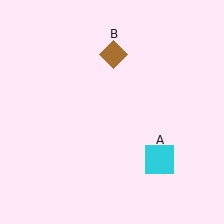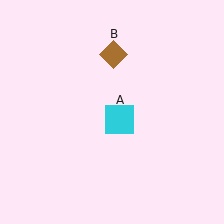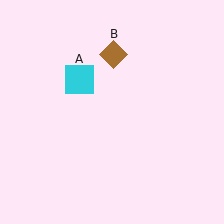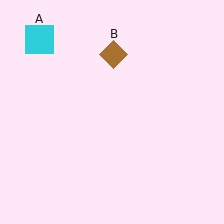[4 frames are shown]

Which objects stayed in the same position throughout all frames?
Brown diamond (object B) remained stationary.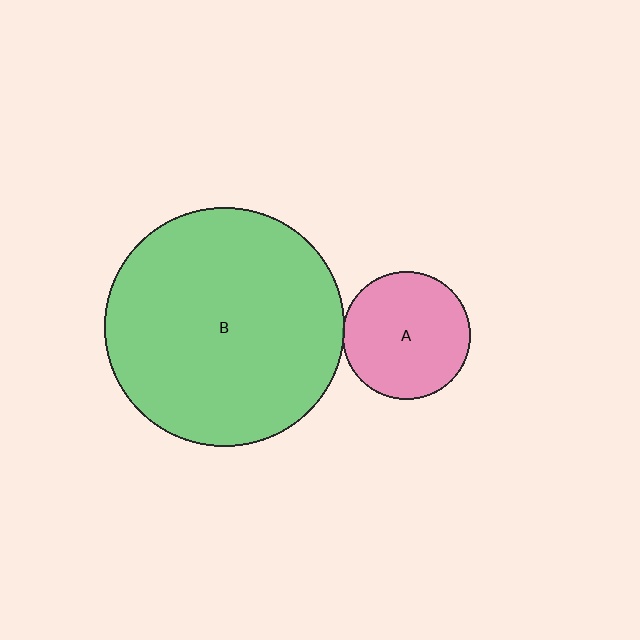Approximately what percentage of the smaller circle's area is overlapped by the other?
Approximately 5%.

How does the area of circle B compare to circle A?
Approximately 3.5 times.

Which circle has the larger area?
Circle B (green).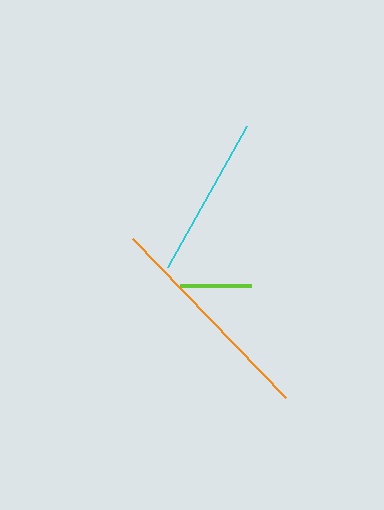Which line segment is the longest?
The orange line is the longest at approximately 221 pixels.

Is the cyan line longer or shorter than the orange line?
The orange line is longer than the cyan line.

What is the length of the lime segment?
The lime segment is approximately 71 pixels long.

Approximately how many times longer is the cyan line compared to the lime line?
The cyan line is approximately 2.3 times the length of the lime line.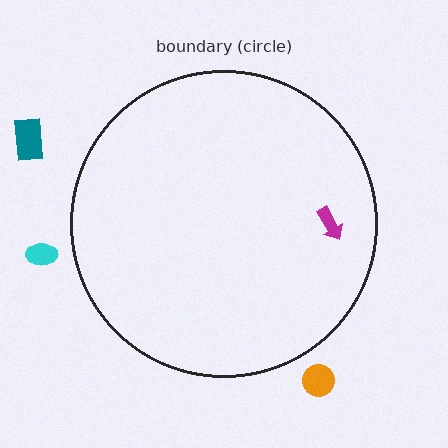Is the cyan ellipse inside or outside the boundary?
Outside.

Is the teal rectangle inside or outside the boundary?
Outside.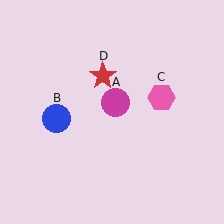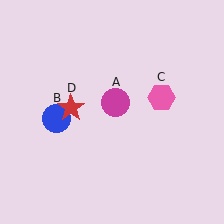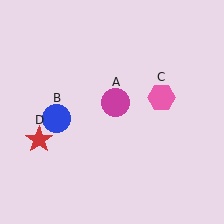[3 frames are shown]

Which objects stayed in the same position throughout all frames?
Magenta circle (object A) and blue circle (object B) and pink hexagon (object C) remained stationary.